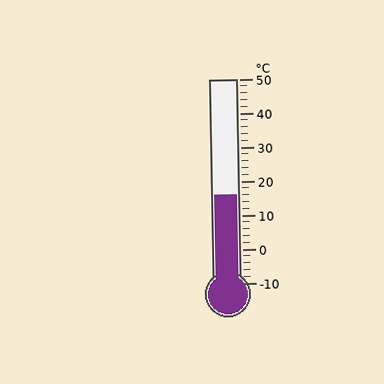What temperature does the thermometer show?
The thermometer shows approximately 16°C.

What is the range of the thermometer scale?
The thermometer scale ranges from -10°C to 50°C.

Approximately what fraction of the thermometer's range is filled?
The thermometer is filled to approximately 45% of its range.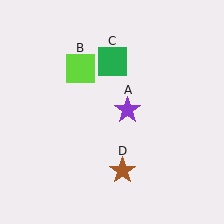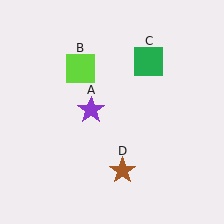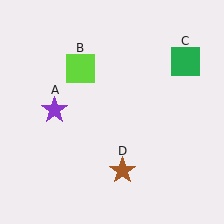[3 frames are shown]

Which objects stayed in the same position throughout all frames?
Lime square (object B) and brown star (object D) remained stationary.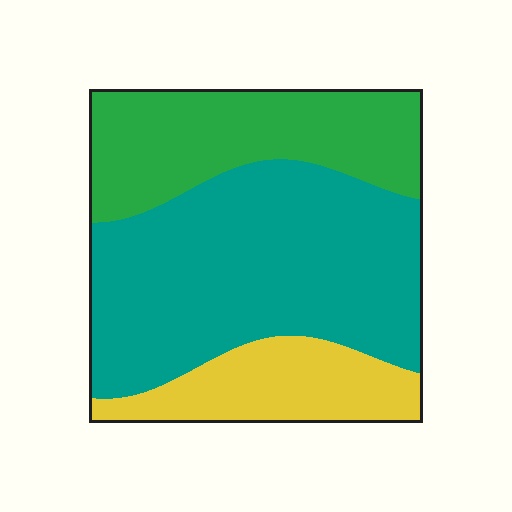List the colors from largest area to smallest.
From largest to smallest: teal, green, yellow.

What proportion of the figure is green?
Green takes up between a quarter and a half of the figure.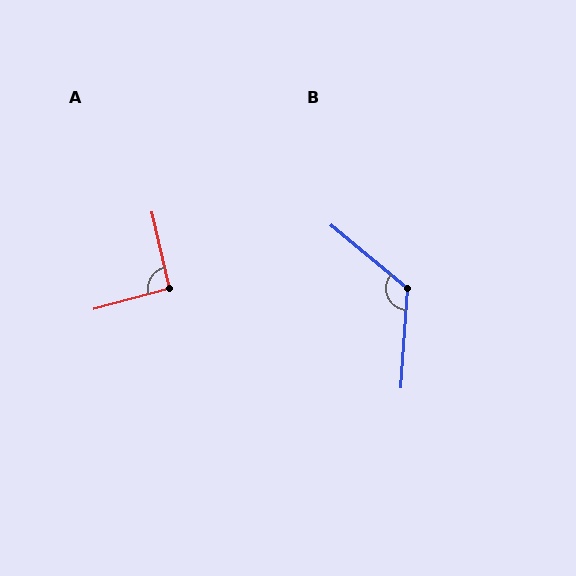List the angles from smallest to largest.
A (92°), B (126°).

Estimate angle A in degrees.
Approximately 92 degrees.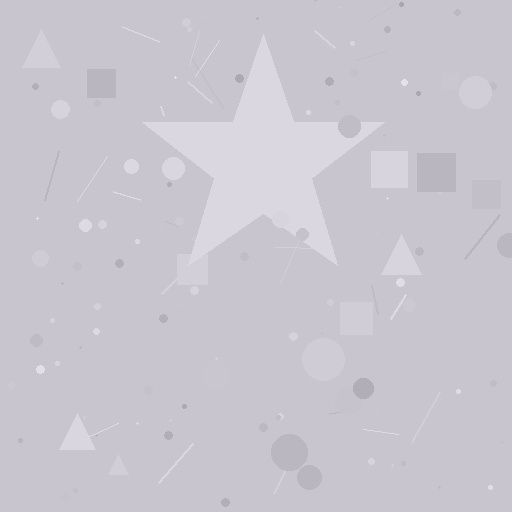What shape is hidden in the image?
A star is hidden in the image.